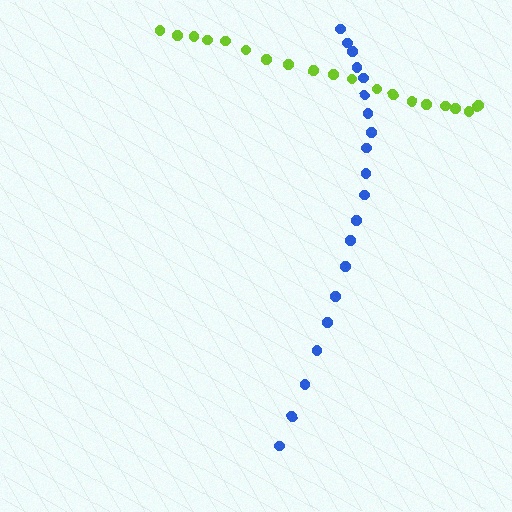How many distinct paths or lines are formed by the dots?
There are 2 distinct paths.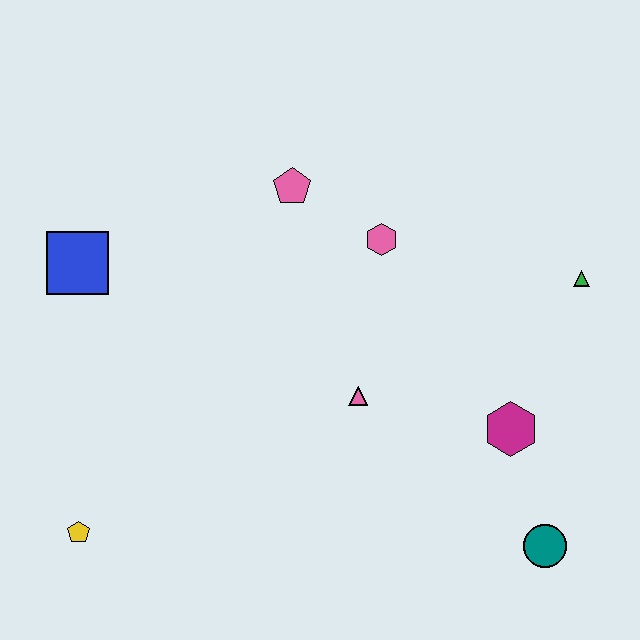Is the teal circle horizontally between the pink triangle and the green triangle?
Yes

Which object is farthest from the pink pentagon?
The teal circle is farthest from the pink pentagon.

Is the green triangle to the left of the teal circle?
No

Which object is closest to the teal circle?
The magenta hexagon is closest to the teal circle.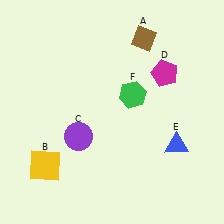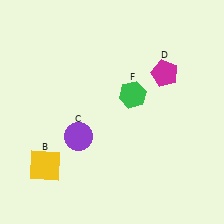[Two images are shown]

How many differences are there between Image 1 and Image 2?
There are 2 differences between the two images.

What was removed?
The brown diamond (A), the blue triangle (E) were removed in Image 2.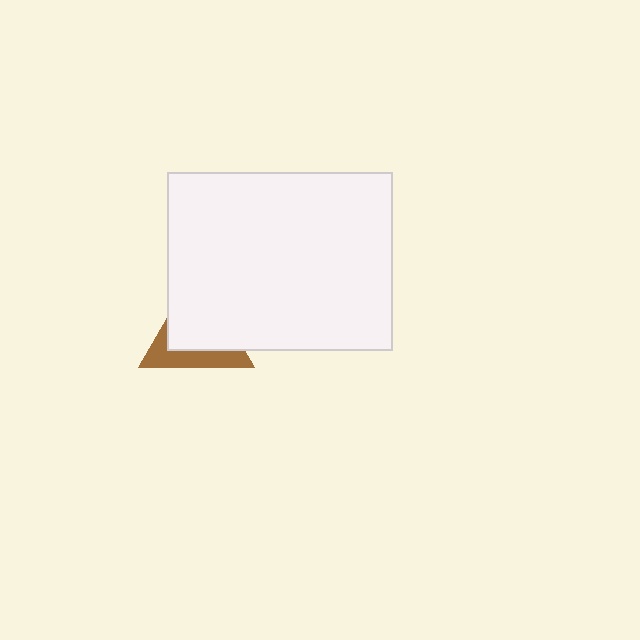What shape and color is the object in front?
The object in front is a white rectangle.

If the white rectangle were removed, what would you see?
You would see the complete brown triangle.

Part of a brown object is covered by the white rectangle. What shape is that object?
It is a triangle.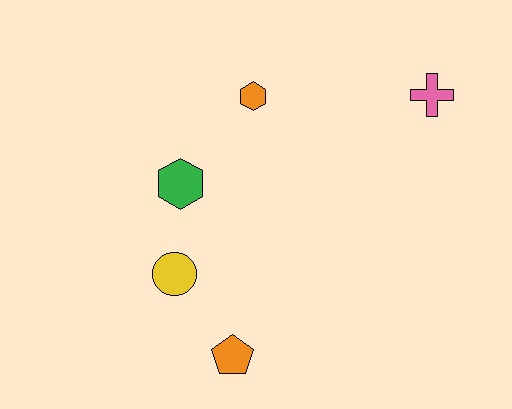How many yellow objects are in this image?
There is 1 yellow object.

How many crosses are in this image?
There is 1 cross.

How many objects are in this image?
There are 5 objects.